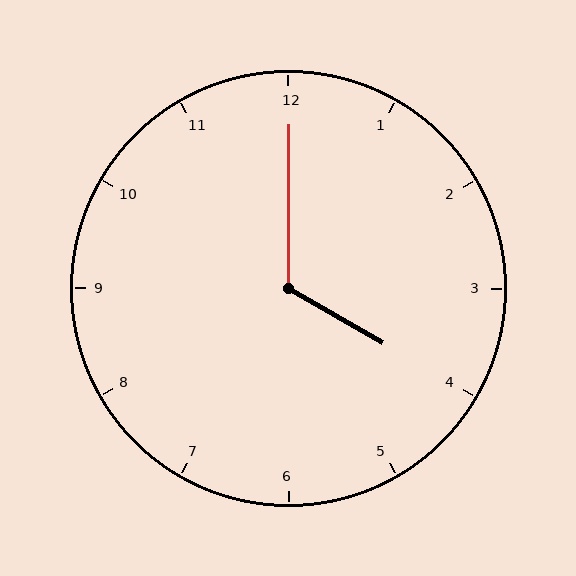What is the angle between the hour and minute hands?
Approximately 120 degrees.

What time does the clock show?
4:00.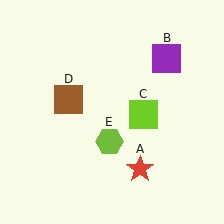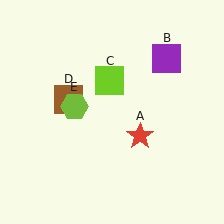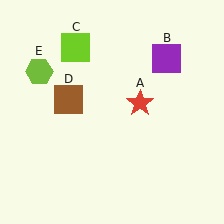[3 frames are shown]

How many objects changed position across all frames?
3 objects changed position: red star (object A), lime square (object C), lime hexagon (object E).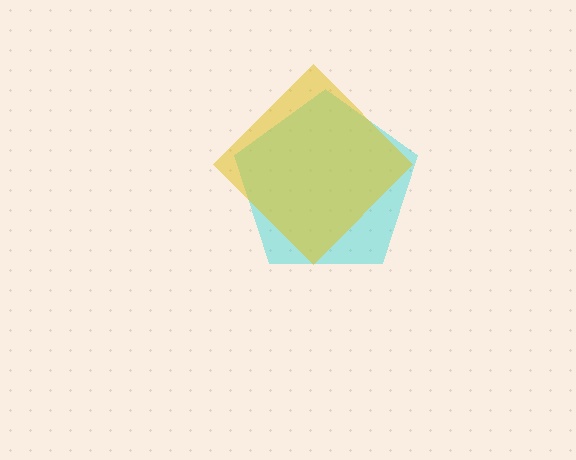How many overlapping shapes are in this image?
There are 2 overlapping shapes in the image.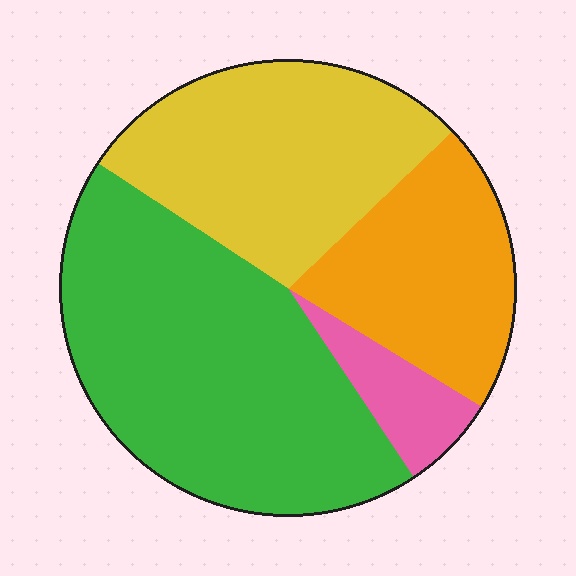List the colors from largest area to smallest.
From largest to smallest: green, yellow, orange, pink.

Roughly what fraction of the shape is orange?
Orange covers around 20% of the shape.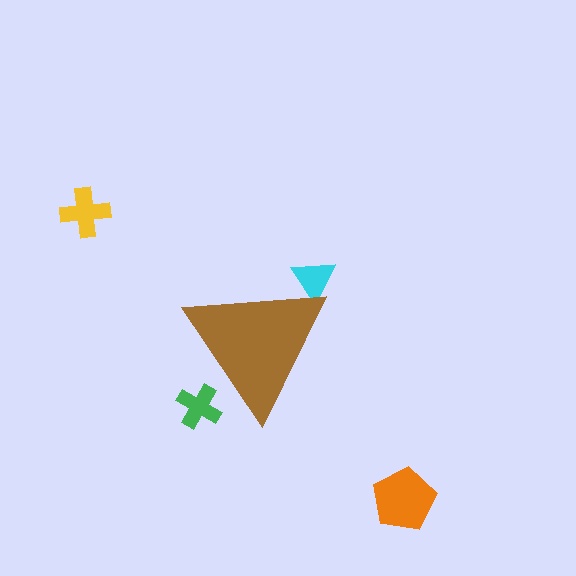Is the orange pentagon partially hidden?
No, the orange pentagon is fully visible.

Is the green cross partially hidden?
Yes, the green cross is partially hidden behind the brown triangle.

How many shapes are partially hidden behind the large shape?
2 shapes are partially hidden.